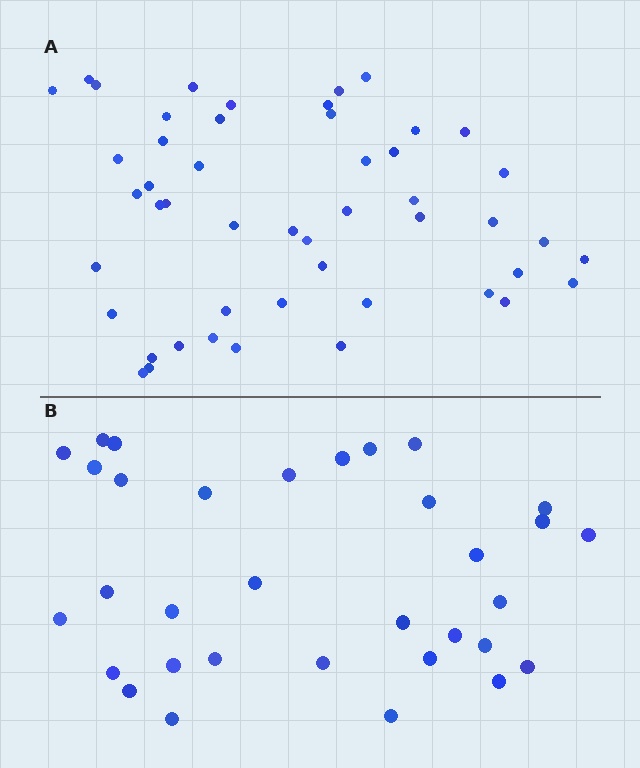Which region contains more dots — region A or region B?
Region A (the top region) has more dots.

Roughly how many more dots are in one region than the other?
Region A has approximately 15 more dots than region B.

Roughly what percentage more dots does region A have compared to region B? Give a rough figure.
About 50% more.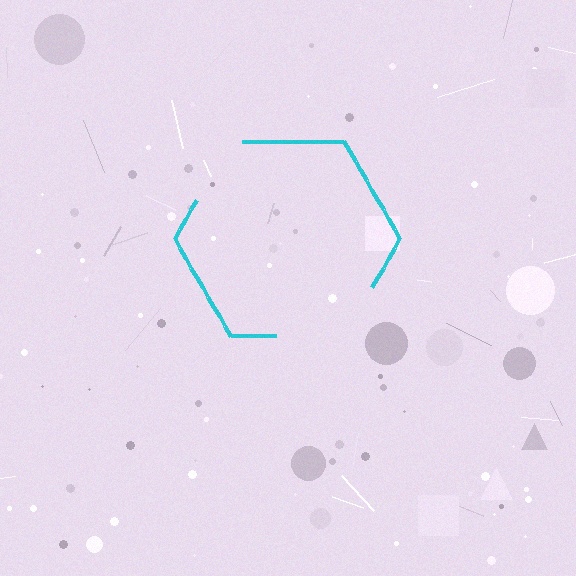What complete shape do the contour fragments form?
The contour fragments form a hexagon.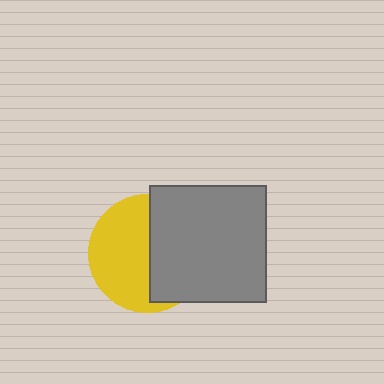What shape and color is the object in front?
The object in front is a gray square.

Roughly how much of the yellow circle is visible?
About half of it is visible (roughly 54%).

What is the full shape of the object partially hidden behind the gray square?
The partially hidden object is a yellow circle.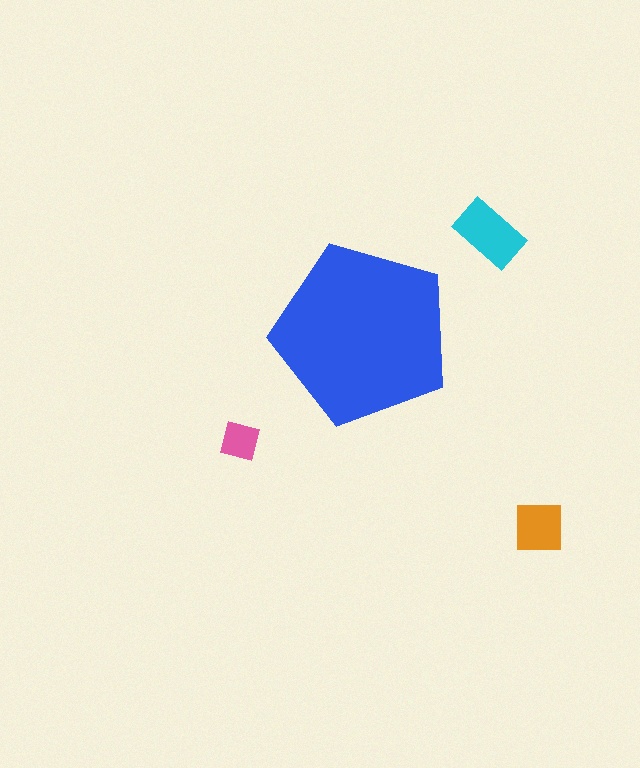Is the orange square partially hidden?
No, the orange square is fully visible.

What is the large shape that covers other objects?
A blue pentagon.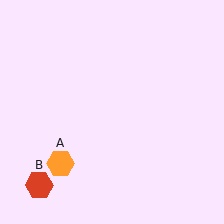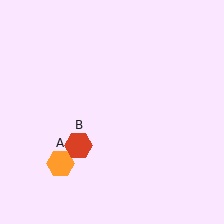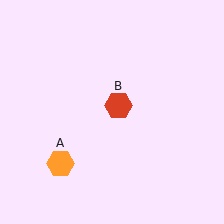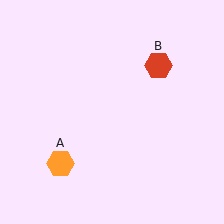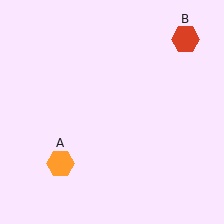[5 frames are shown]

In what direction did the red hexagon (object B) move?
The red hexagon (object B) moved up and to the right.